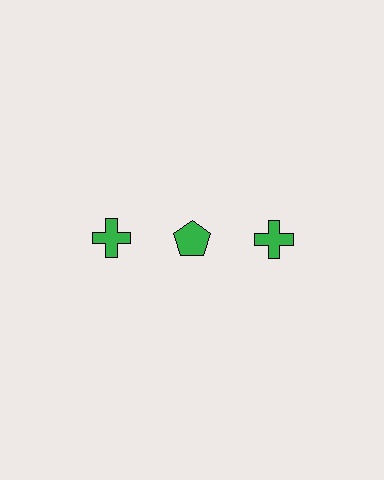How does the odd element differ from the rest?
It has a different shape: pentagon instead of cross.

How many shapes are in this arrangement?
There are 3 shapes arranged in a grid pattern.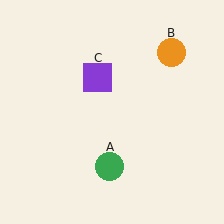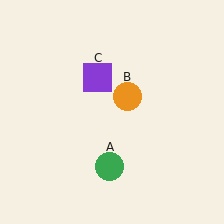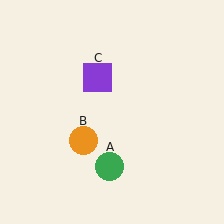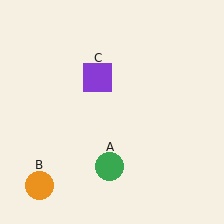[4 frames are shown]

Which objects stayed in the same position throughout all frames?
Green circle (object A) and purple square (object C) remained stationary.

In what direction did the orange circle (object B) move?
The orange circle (object B) moved down and to the left.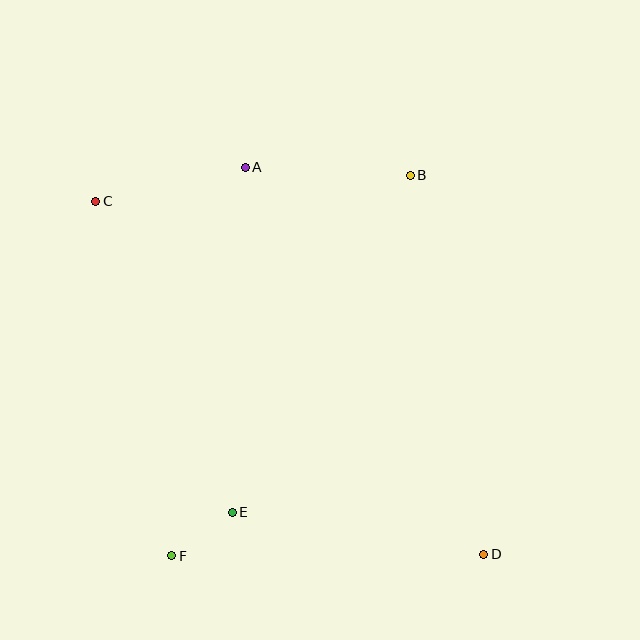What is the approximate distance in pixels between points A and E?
The distance between A and E is approximately 345 pixels.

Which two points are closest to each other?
Points E and F are closest to each other.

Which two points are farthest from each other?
Points C and D are farthest from each other.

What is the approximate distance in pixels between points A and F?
The distance between A and F is approximately 395 pixels.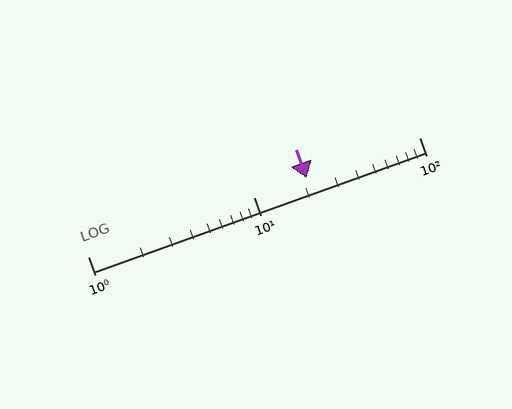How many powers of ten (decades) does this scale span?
The scale spans 2 decades, from 1 to 100.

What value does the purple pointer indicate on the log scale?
The pointer indicates approximately 21.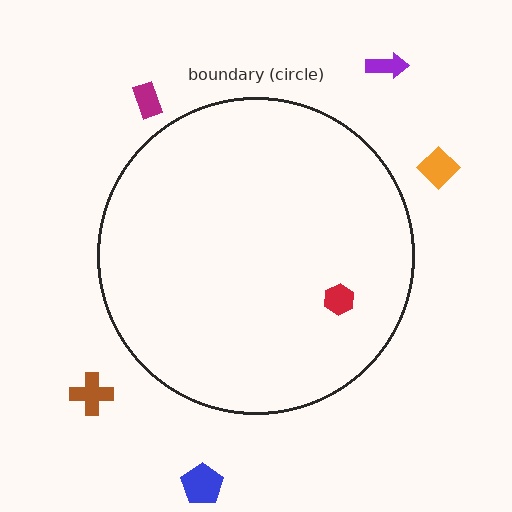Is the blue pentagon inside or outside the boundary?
Outside.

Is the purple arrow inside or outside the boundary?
Outside.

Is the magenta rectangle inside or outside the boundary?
Outside.